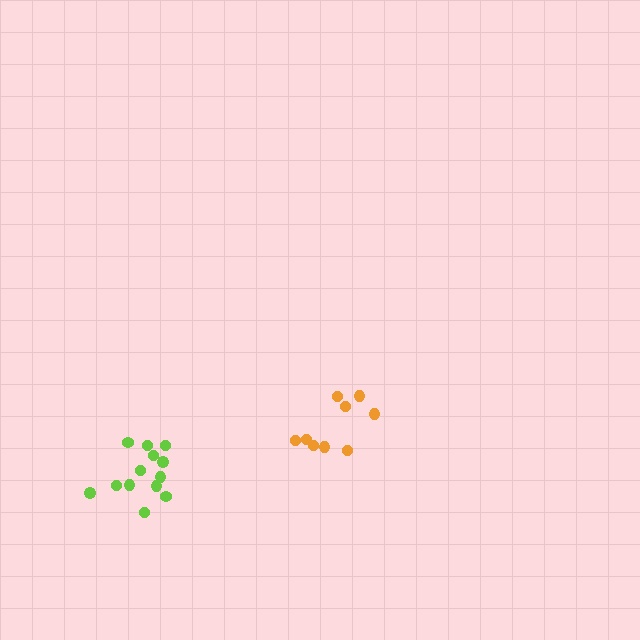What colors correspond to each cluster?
The clusters are colored: orange, lime.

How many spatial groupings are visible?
There are 2 spatial groupings.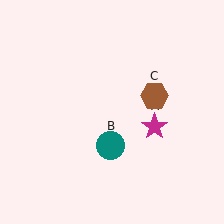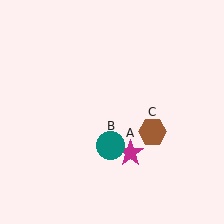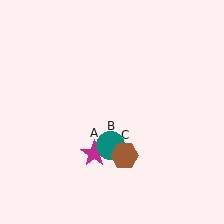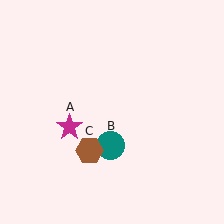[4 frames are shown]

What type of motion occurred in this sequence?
The magenta star (object A), brown hexagon (object C) rotated clockwise around the center of the scene.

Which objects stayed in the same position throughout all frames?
Teal circle (object B) remained stationary.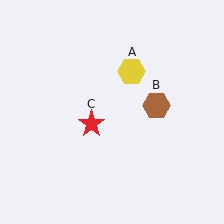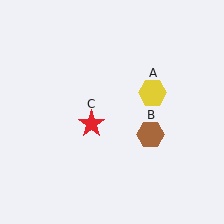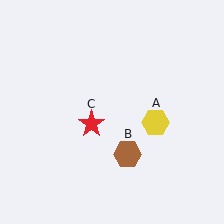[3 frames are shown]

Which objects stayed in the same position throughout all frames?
Red star (object C) remained stationary.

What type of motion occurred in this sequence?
The yellow hexagon (object A), brown hexagon (object B) rotated clockwise around the center of the scene.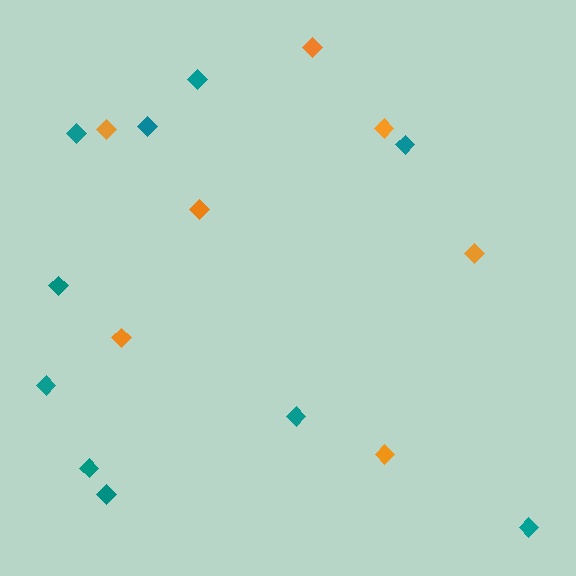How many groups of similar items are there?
There are 2 groups: one group of teal diamonds (10) and one group of orange diamonds (7).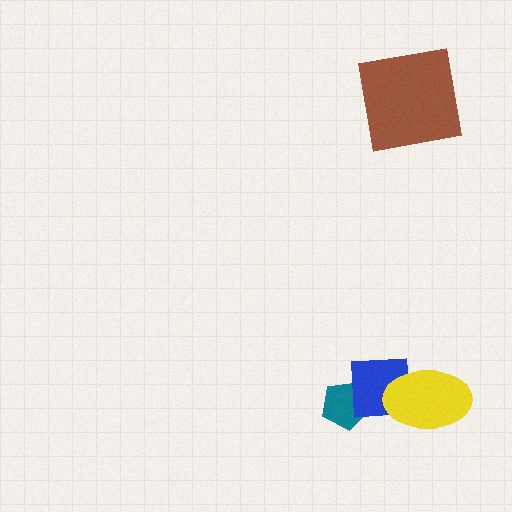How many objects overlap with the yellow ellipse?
1 object overlaps with the yellow ellipse.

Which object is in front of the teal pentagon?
The blue square is in front of the teal pentagon.